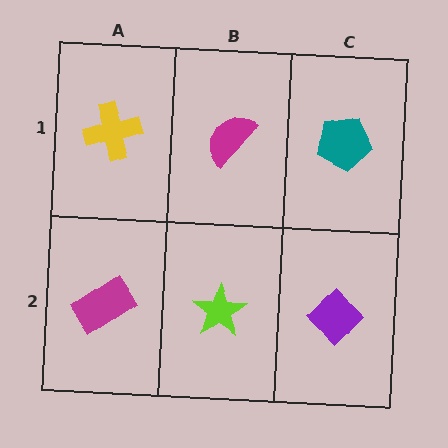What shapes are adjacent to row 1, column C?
A purple diamond (row 2, column C), a magenta semicircle (row 1, column B).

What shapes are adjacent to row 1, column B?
A lime star (row 2, column B), a yellow cross (row 1, column A), a teal pentagon (row 1, column C).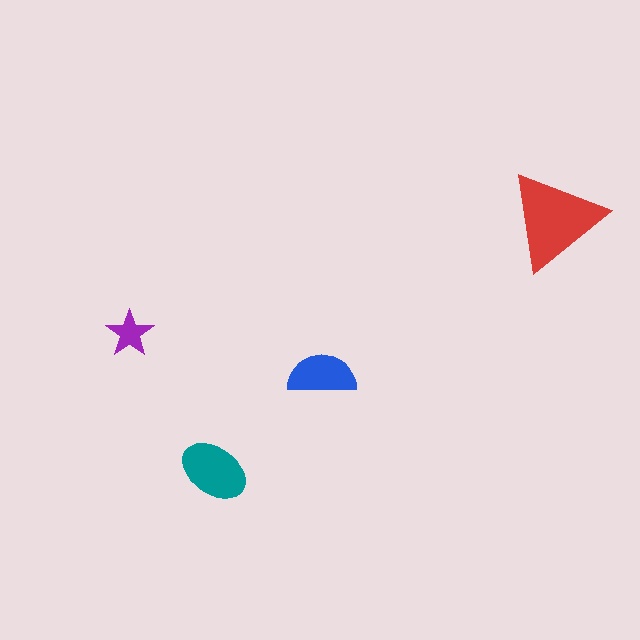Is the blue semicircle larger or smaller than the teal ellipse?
Smaller.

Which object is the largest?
The red triangle.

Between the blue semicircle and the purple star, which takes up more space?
The blue semicircle.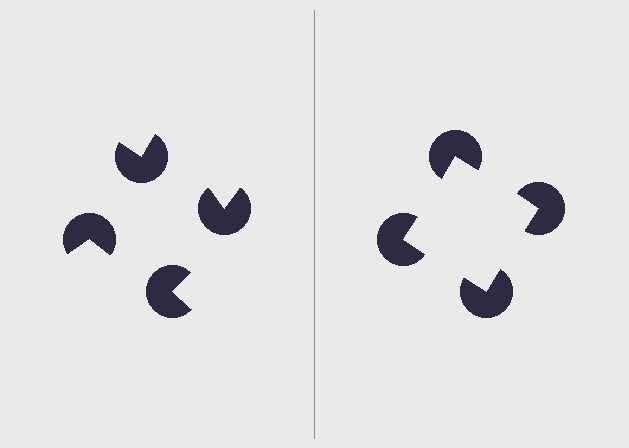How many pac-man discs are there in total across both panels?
8 — 4 on each side.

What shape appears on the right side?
An illusory square.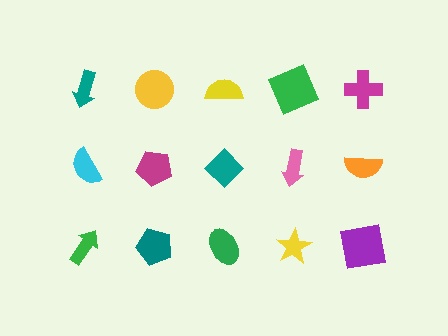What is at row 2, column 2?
A magenta pentagon.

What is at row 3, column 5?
A purple square.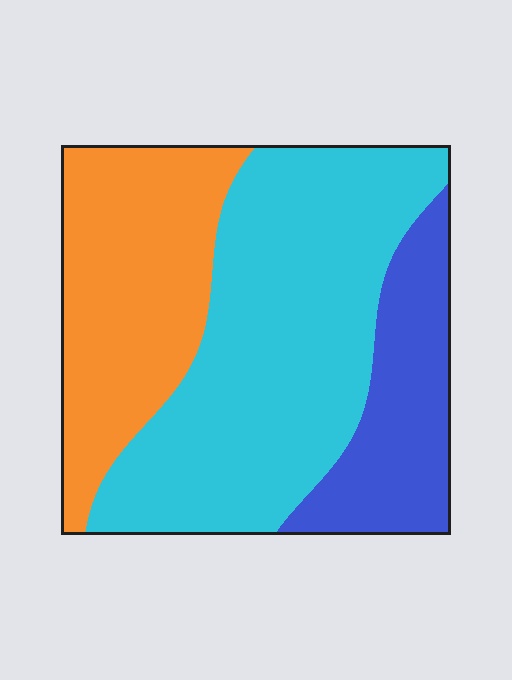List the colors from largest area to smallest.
From largest to smallest: cyan, orange, blue.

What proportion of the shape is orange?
Orange covers roughly 30% of the shape.